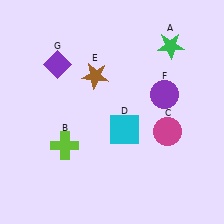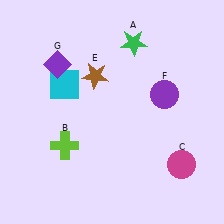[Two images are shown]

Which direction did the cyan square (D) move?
The cyan square (D) moved left.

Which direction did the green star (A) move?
The green star (A) moved left.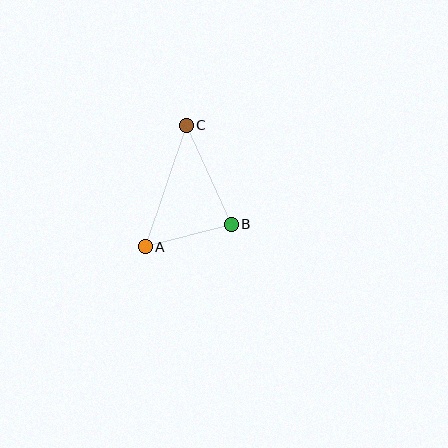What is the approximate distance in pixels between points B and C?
The distance between B and C is approximately 109 pixels.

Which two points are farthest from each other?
Points A and C are farthest from each other.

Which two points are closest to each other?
Points A and B are closest to each other.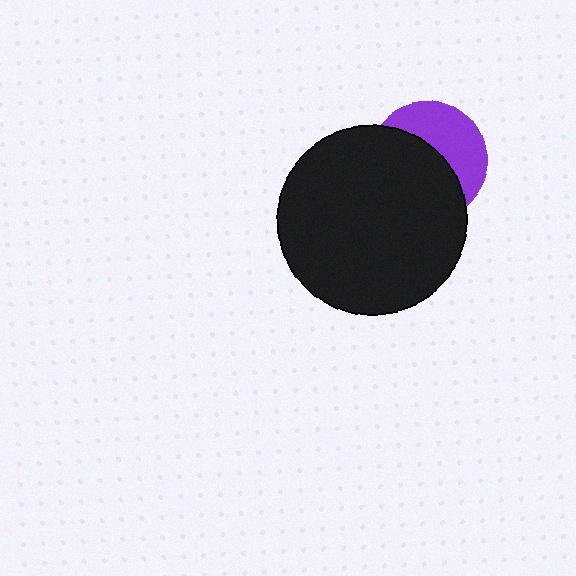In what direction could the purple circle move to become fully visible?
The purple circle could move toward the upper-right. That would shift it out from behind the black circle entirely.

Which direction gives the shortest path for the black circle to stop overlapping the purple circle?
Moving toward the lower-left gives the shortest separation.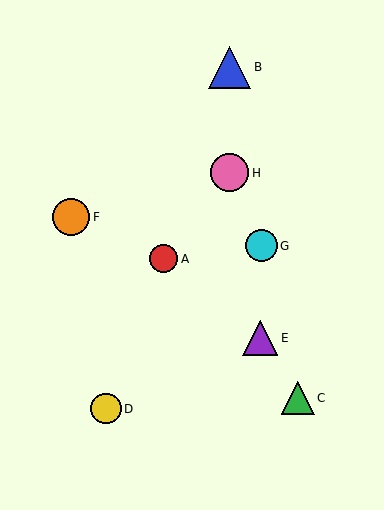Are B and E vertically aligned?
No, B is at x≈230 and E is at x≈260.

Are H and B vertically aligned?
Yes, both are at x≈230.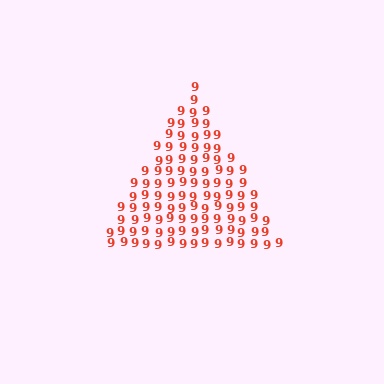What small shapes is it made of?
It is made of small digit 9's.